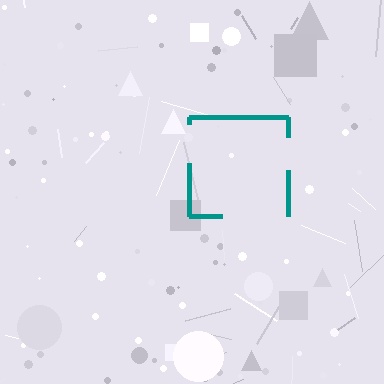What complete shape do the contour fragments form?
The contour fragments form a square.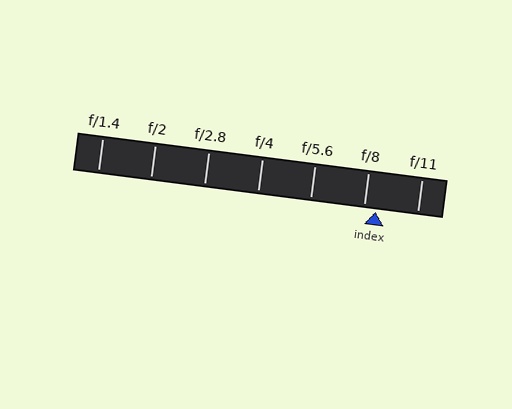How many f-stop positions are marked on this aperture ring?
There are 7 f-stop positions marked.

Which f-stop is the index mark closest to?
The index mark is closest to f/8.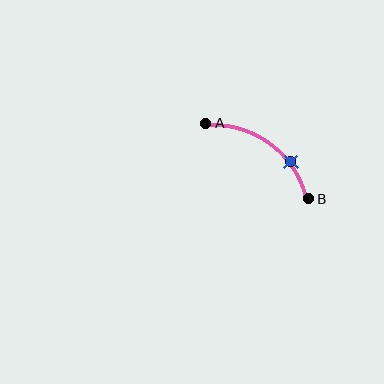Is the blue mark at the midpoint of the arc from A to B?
No. The blue mark lies on the arc but is closer to endpoint B. The arc midpoint would be at the point on the curve equidistant along the arc from both A and B.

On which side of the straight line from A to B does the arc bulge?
The arc bulges above and to the right of the straight line connecting A and B.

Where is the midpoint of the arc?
The arc midpoint is the point on the curve farthest from the straight line joining A and B. It sits above and to the right of that line.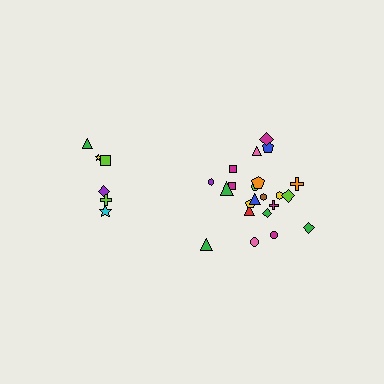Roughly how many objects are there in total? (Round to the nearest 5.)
Roughly 30 objects in total.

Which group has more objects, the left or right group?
The right group.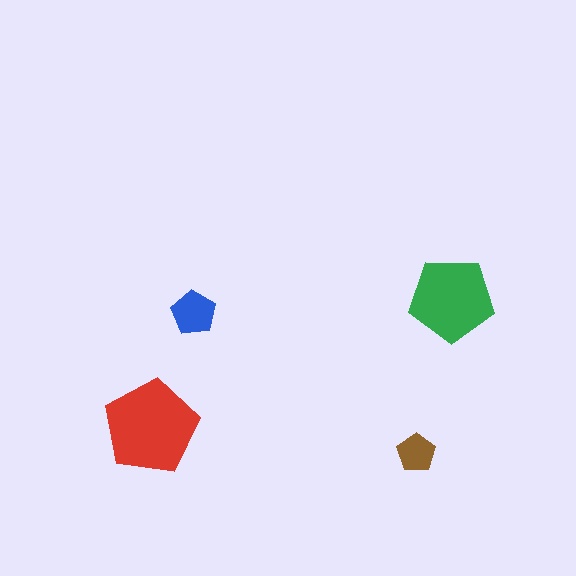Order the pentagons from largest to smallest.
the red one, the green one, the blue one, the brown one.